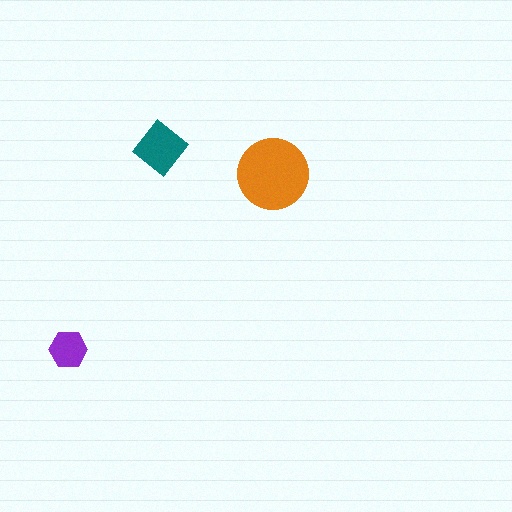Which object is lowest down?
The purple hexagon is bottommost.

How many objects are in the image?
There are 3 objects in the image.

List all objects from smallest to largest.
The purple hexagon, the teal diamond, the orange circle.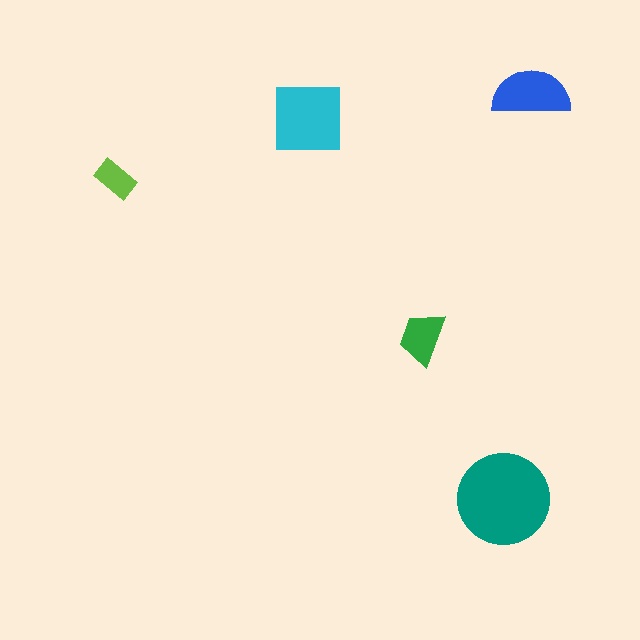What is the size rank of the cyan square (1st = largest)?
2nd.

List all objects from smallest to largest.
The lime rectangle, the green trapezoid, the blue semicircle, the cyan square, the teal circle.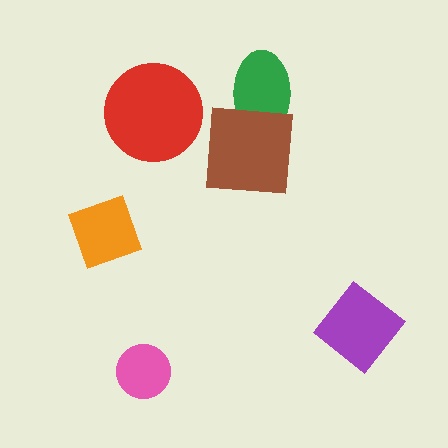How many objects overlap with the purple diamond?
0 objects overlap with the purple diamond.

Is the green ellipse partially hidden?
Yes, it is partially covered by another shape.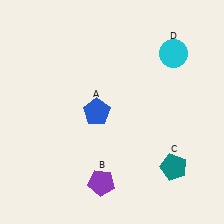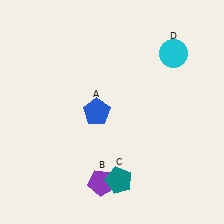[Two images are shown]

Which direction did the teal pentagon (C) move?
The teal pentagon (C) moved left.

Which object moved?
The teal pentagon (C) moved left.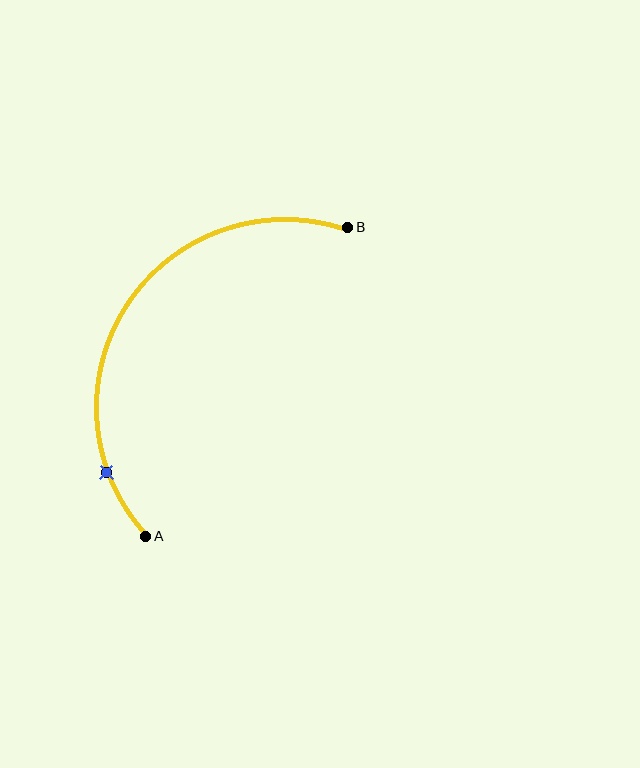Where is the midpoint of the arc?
The arc midpoint is the point on the curve farthest from the straight line joining A and B. It sits to the left of that line.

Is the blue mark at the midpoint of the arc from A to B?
No. The blue mark lies on the arc but is closer to endpoint A. The arc midpoint would be at the point on the curve equidistant along the arc from both A and B.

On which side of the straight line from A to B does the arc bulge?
The arc bulges to the left of the straight line connecting A and B.